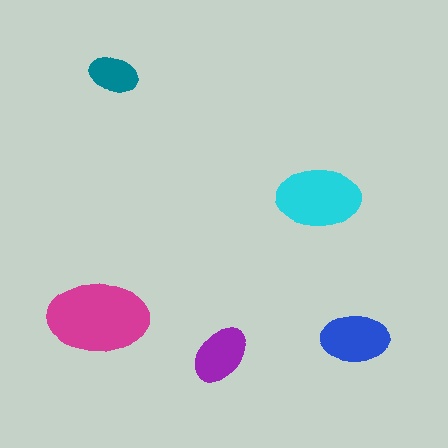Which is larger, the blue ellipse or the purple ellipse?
The blue one.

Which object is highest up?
The teal ellipse is topmost.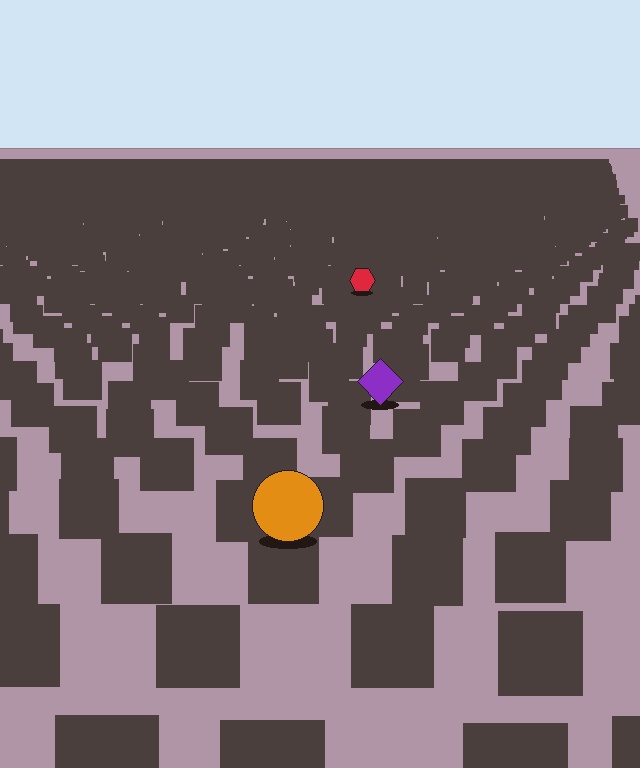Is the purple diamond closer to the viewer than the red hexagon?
Yes. The purple diamond is closer — you can tell from the texture gradient: the ground texture is coarser near it.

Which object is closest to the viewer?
The orange circle is closest. The texture marks near it are larger and more spread out.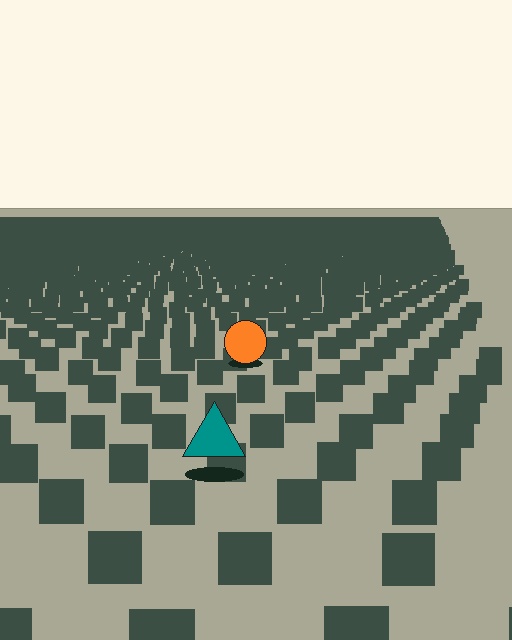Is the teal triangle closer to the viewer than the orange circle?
Yes. The teal triangle is closer — you can tell from the texture gradient: the ground texture is coarser near it.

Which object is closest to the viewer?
The teal triangle is closest. The texture marks near it are larger and more spread out.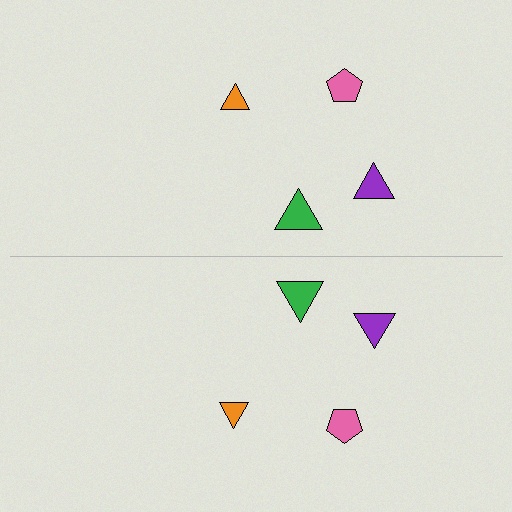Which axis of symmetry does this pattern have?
The pattern has a horizontal axis of symmetry running through the center of the image.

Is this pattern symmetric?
Yes, this pattern has bilateral (reflection) symmetry.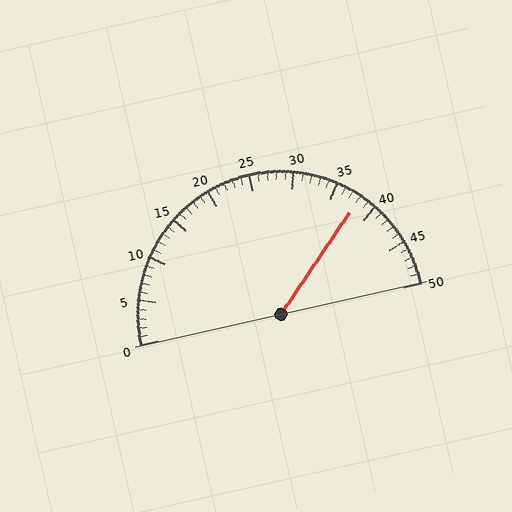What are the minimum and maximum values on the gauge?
The gauge ranges from 0 to 50.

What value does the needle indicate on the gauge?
The needle indicates approximately 38.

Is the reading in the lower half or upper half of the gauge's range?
The reading is in the upper half of the range (0 to 50).